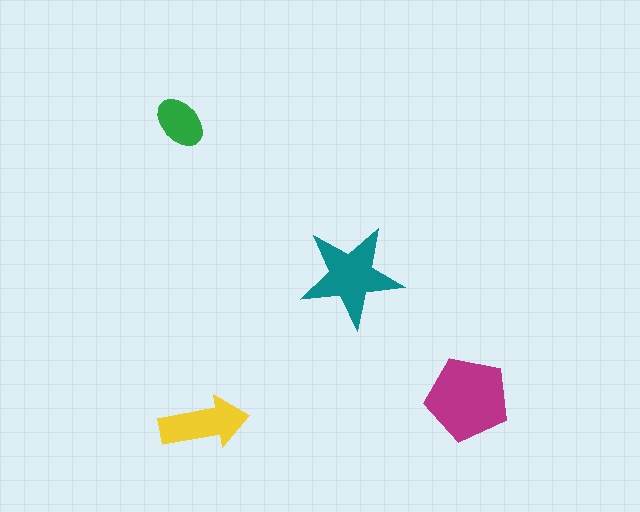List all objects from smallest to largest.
The green ellipse, the yellow arrow, the teal star, the magenta pentagon.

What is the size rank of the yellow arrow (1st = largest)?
3rd.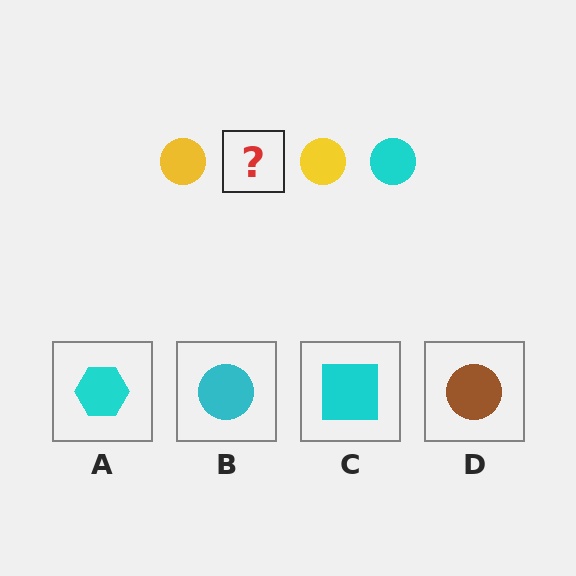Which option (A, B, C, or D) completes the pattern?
B.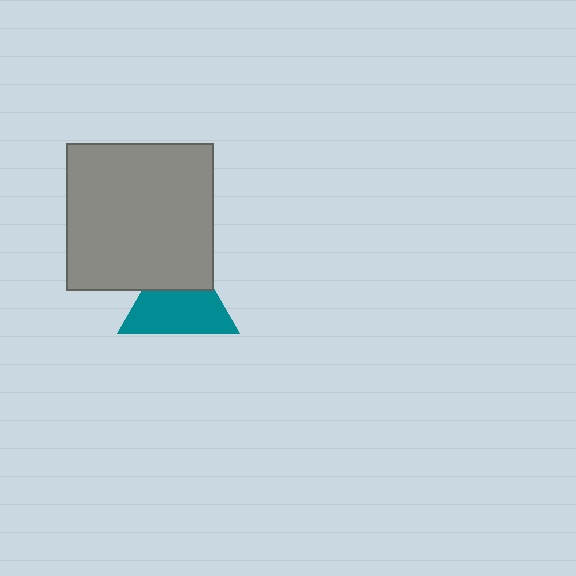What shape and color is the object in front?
The object in front is a gray square.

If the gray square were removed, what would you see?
You would see the complete teal triangle.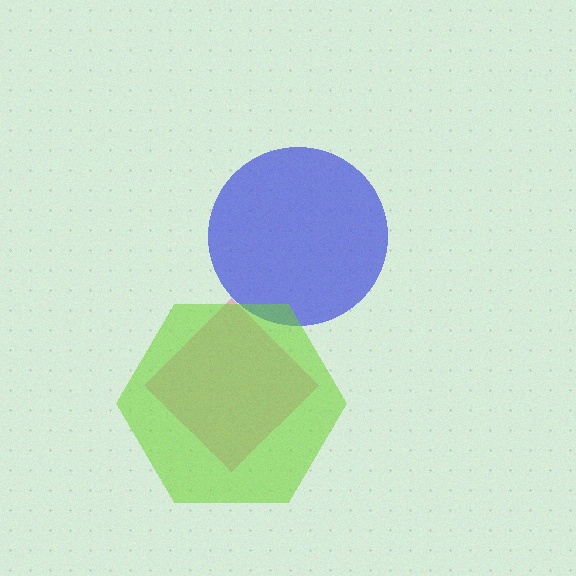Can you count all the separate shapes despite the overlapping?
Yes, there are 3 separate shapes.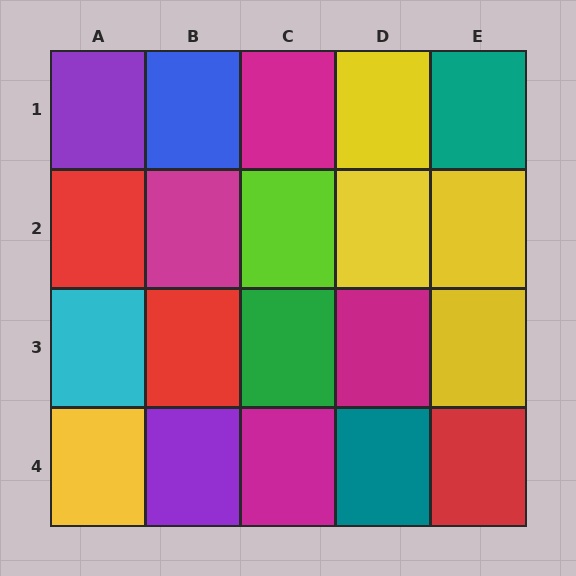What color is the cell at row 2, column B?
Magenta.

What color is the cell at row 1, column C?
Magenta.